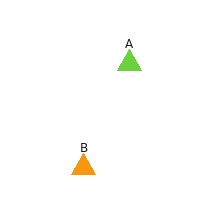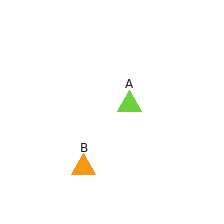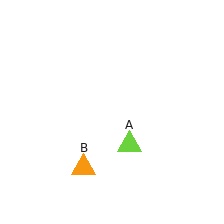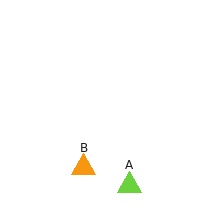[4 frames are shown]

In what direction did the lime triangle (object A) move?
The lime triangle (object A) moved down.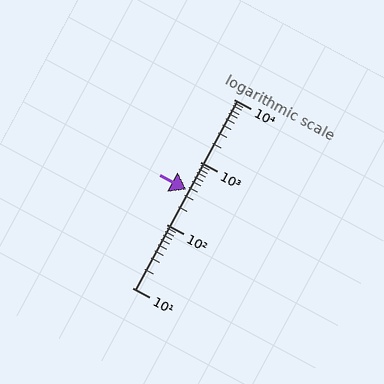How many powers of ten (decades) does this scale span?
The scale spans 3 decades, from 10 to 10000.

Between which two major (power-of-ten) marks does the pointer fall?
The pointer is between 100 and 1000.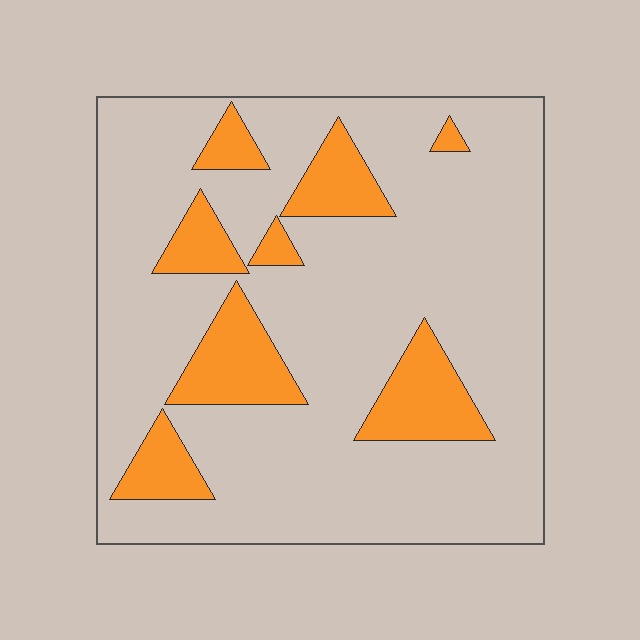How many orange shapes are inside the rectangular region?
8.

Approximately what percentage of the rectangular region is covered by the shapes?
Approximately 20%.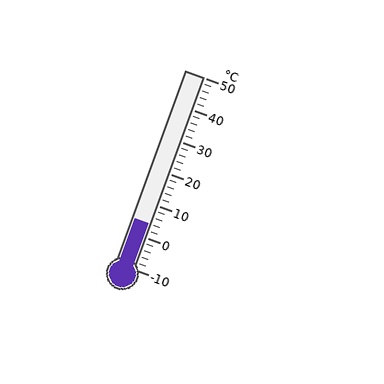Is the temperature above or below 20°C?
The temperature is below 20°C.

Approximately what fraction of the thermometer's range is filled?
The thermometer is filled to approximately 25% of its range.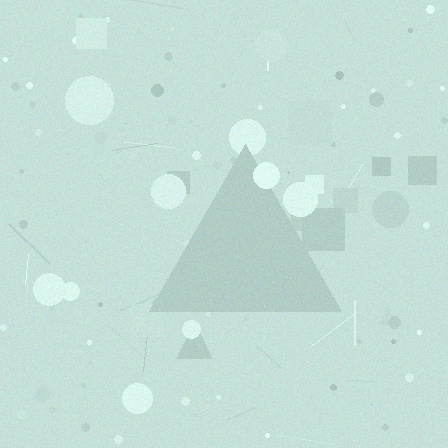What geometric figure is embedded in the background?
A triangle is embedded in the background.